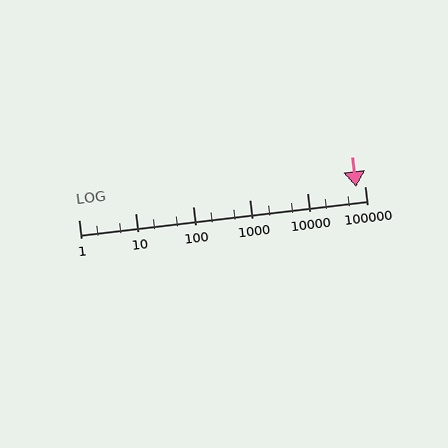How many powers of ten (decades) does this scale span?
The scale spans 5 decades, from 1 to 100000.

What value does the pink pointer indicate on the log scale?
The pointer indicates approximately 71000.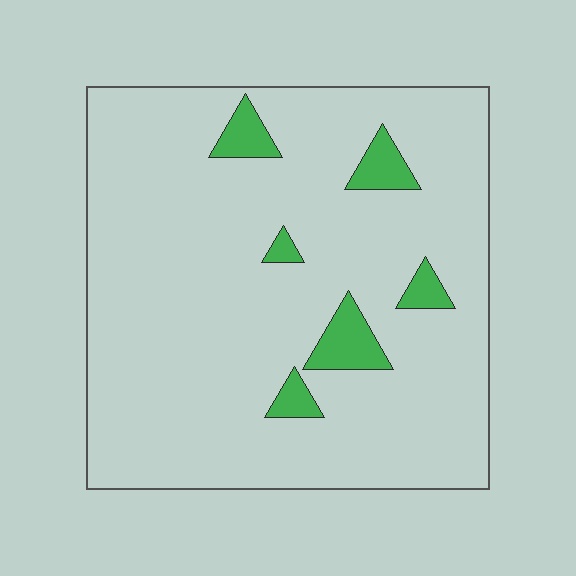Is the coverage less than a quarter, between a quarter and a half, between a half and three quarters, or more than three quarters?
Less than a quarter.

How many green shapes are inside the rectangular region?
6.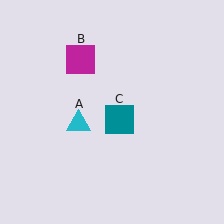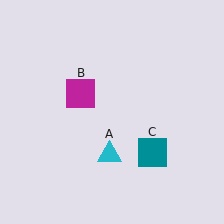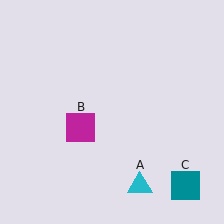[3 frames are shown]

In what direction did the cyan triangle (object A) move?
The cyan triangle (object A) moved down and to the right.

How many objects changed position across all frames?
3 objects changed position: cyan triangle (object A), magenta square (object B), teal square (object C).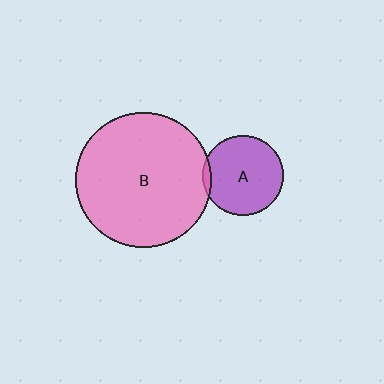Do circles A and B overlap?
Yes.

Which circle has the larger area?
Circle B (pink).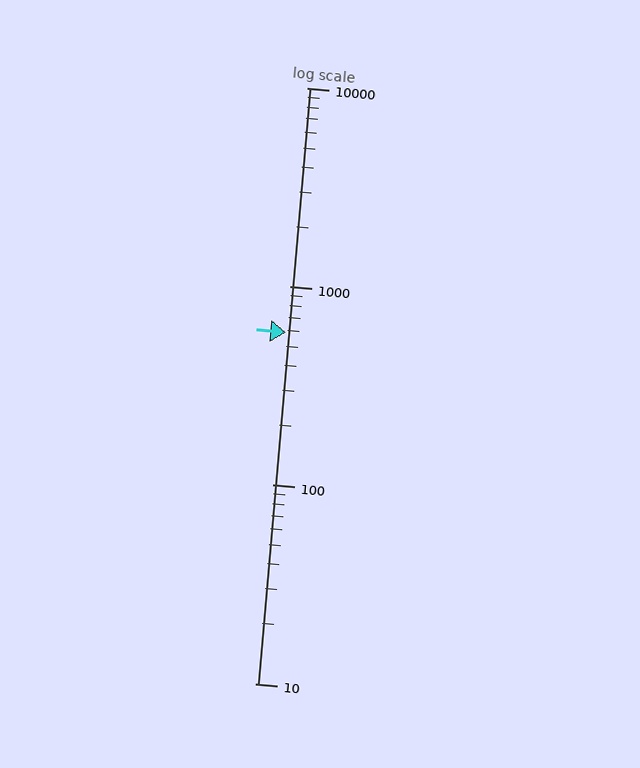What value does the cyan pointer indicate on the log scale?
The pointer indicates approximately 590.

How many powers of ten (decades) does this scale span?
The scale spans 3 decades, from 10 to 10000.